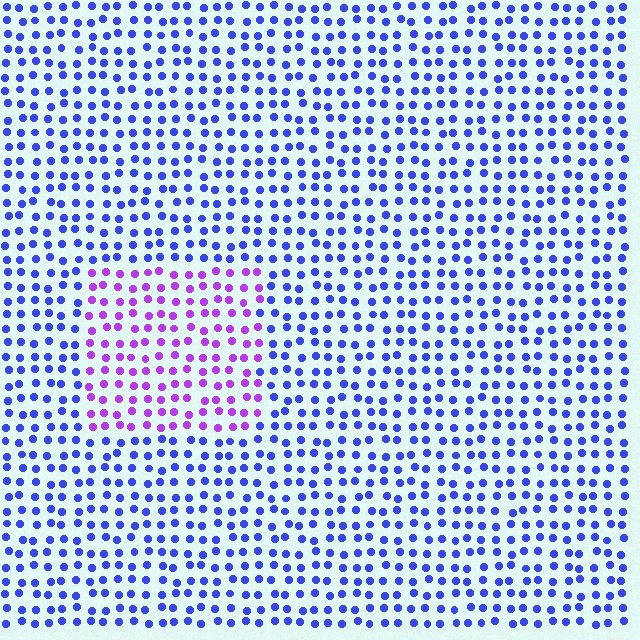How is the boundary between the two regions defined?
The boundary is defined purely by a slight shift in hue (about 47 degrees). Spacing, size, and orientation are identical on both sides.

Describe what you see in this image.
The image is filled with small blue elements in a uniform arrangement. A rectangle-shaped region is visible where the elements are tinted to a slightly different hue, forming a subtle color boundary.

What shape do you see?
I see a rectangle.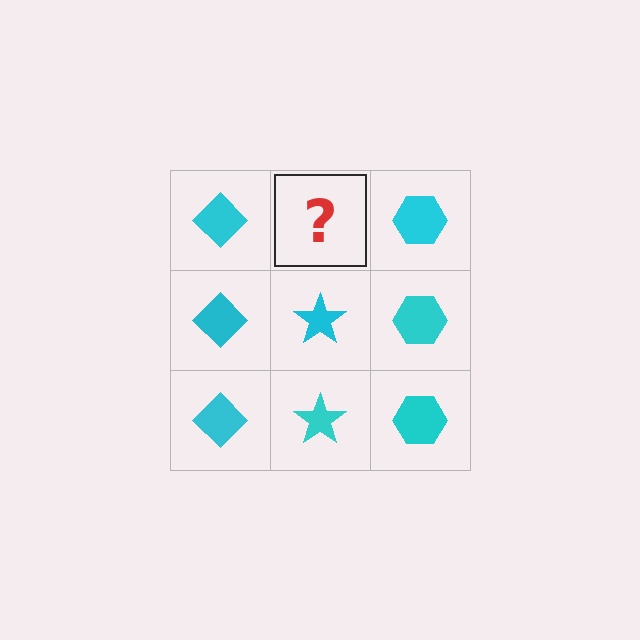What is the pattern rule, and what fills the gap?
The rule is that each column has a consistent shape. The gap should be filled with a cyan star.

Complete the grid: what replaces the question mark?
The question mark should be replaced with a cyan star.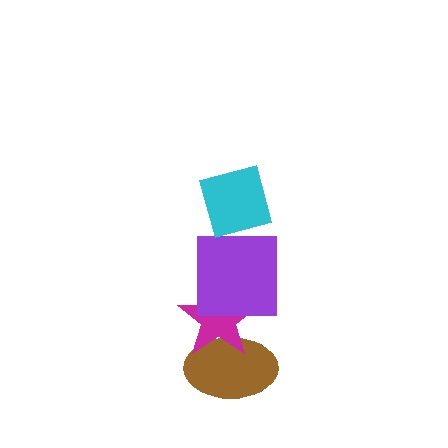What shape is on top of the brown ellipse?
The magenta star is on top of the brown ellipse.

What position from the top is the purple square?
The purple square is 2nd from the top.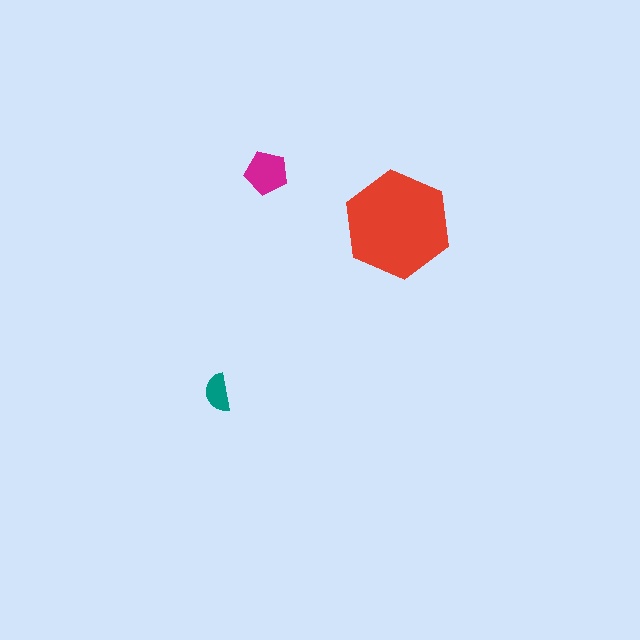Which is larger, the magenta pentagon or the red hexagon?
The red hexagon.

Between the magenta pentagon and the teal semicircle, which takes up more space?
The magenta pentagon.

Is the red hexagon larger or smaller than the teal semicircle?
Larger.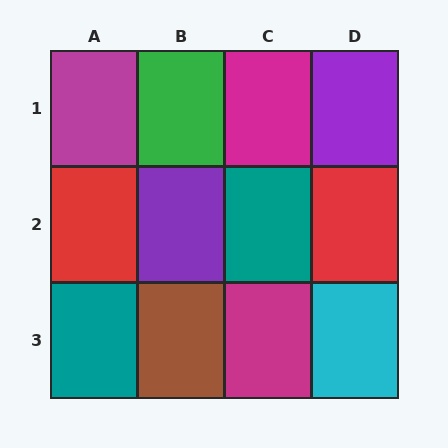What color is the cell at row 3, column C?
Magenta.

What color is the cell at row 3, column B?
Brown.